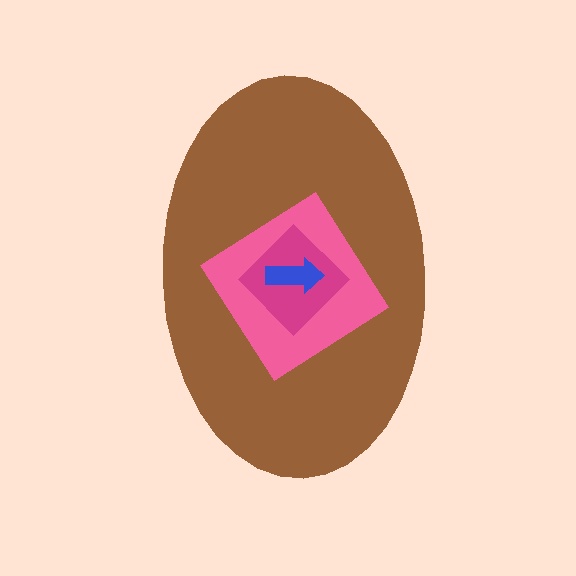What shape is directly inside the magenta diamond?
The blue arrow.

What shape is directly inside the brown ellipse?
The pink diamond.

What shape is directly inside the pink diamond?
The magenta diamond.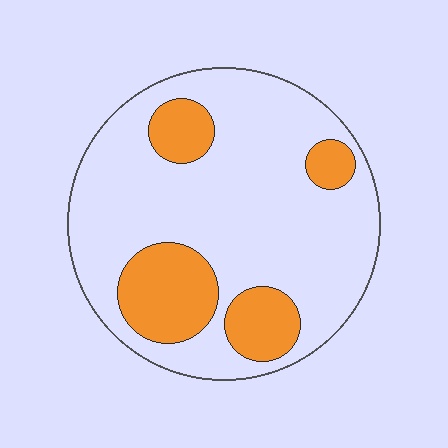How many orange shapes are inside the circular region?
4.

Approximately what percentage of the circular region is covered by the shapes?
Approximately 25%.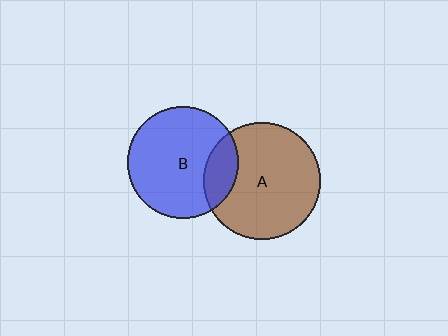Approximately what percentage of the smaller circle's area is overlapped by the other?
Approximately 20%.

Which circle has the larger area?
Circle A (brown).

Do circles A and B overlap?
Yes.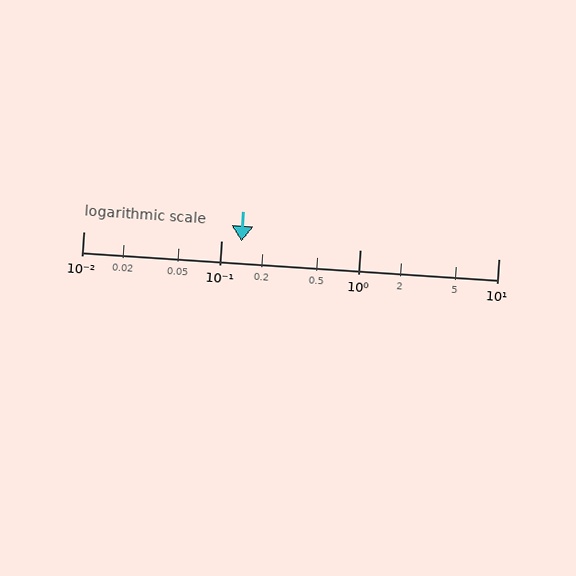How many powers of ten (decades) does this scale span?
The scale spans 3 decades, from 0.01 to 10.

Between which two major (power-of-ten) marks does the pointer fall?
The pointer is between 0.1 and 1.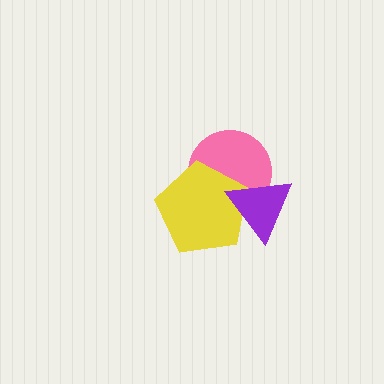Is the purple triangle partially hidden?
No, no other shape covers it.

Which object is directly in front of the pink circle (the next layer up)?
The yellow pentagon is directly in front of the pink circle.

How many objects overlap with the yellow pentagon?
2 objects overlap with the yellow pentagon.